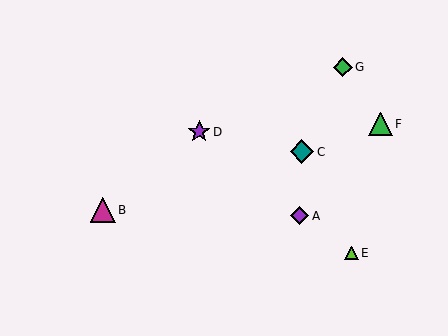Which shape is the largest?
The magenta triangle (labeled B) is the largest.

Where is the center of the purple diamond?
The center of the purple diamond is at (300, 216).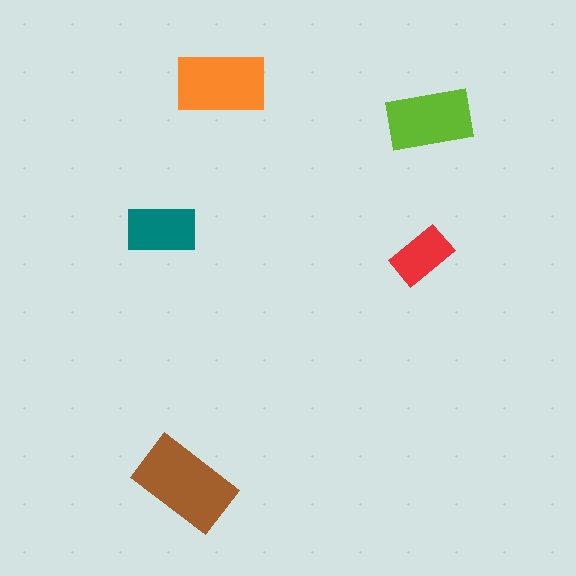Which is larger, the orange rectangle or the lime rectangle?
The orange one.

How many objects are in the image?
There are 5 objects in the image.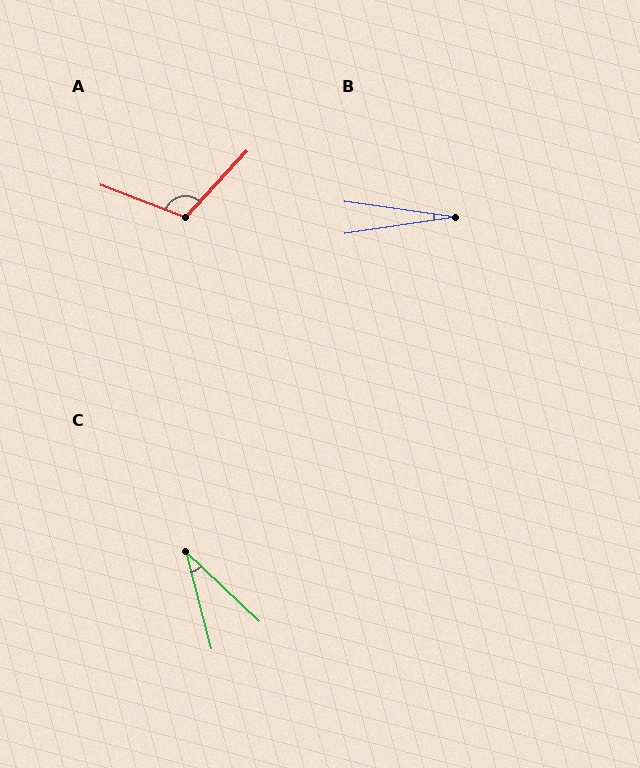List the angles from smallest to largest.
B (16°), C (32°), A (112°).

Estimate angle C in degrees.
Approximately 32 degrees.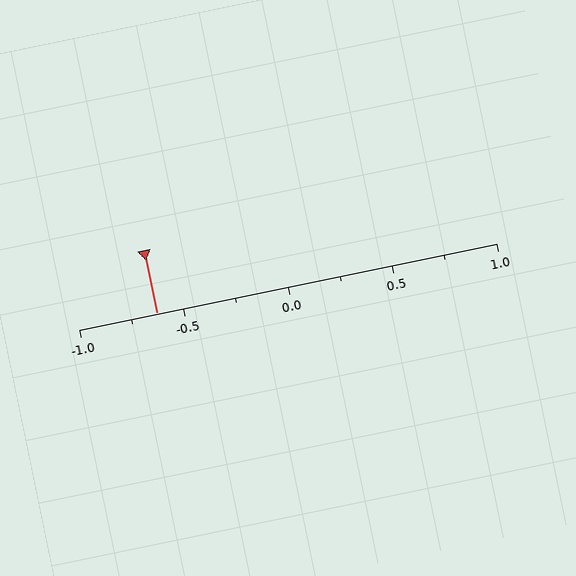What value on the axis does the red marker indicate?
The marker indicates approximately -0.62.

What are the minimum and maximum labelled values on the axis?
The axis runs from -1.0 to 1.0.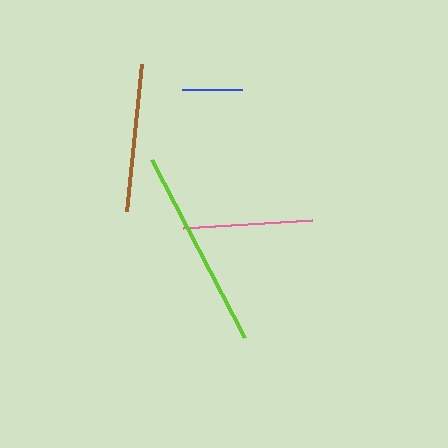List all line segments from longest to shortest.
From longest to shortest: lime, brown, pink, blue.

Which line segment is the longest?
The lime line is the longest at approximately 201 pixels.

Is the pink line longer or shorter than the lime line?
The lime line is longer than the pink line.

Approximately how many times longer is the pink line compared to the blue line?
The pink line is approximately 2.1 times the length of the blue line.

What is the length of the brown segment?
The brown segment is approximately 147 pixels long.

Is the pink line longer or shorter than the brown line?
The brown line is longer than the pink line.